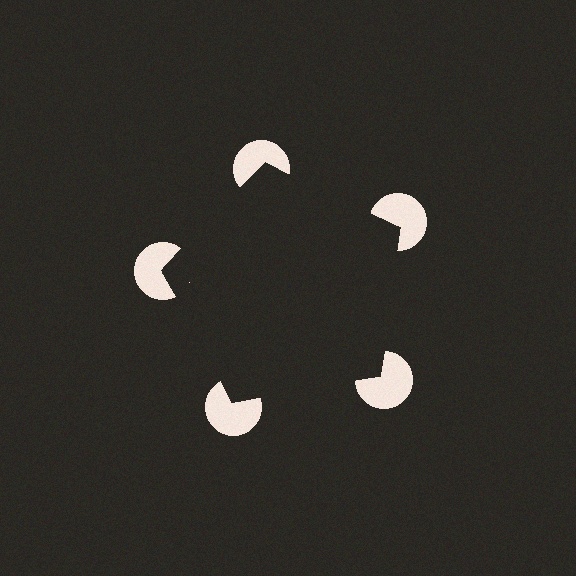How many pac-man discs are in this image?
There are 5 — one at each vertex of the illusory pentagon.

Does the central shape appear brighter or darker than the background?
It typically appears slightly darker than the background, even though no actual brightness change is drawn.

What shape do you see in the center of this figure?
An illusory pentagon — its edges are inferred from the aligned wedge cuts in the pac-man discs, not physically drawn.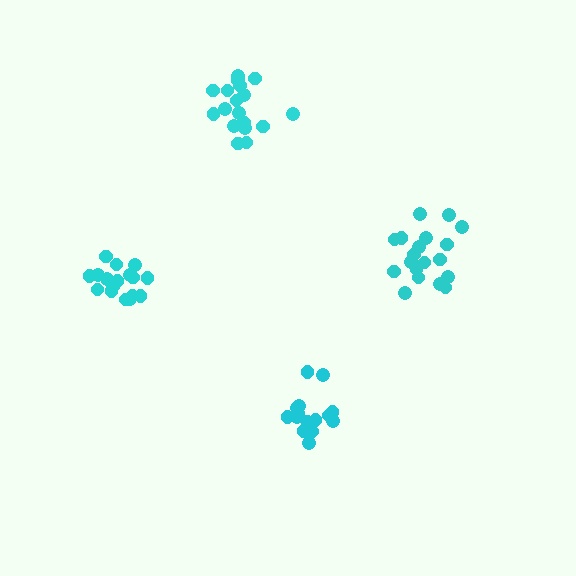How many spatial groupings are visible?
There are 4 spatial groupings.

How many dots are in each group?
Group 1: 15 dots, Group 2: 19 dots, Group 3: 18 dots, Group 4: 17 dots (69 total).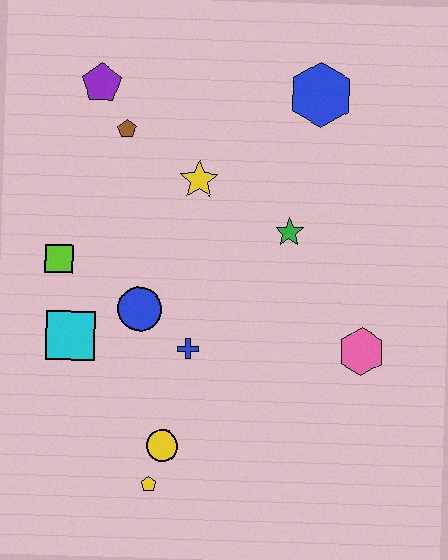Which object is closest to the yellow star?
The brown pentagon is closest to the yellow star.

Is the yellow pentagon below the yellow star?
Yes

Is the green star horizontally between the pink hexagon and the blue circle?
Yes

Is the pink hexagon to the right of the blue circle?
Yes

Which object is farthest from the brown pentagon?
The yellow pentagon is farthest from the brown pentagon.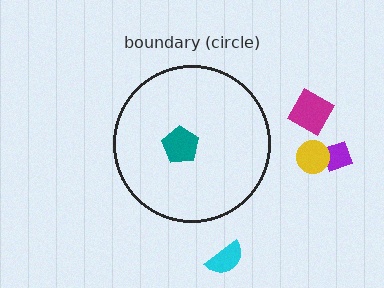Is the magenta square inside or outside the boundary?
Outside.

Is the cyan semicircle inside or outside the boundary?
Outside.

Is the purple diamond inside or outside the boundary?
Outside.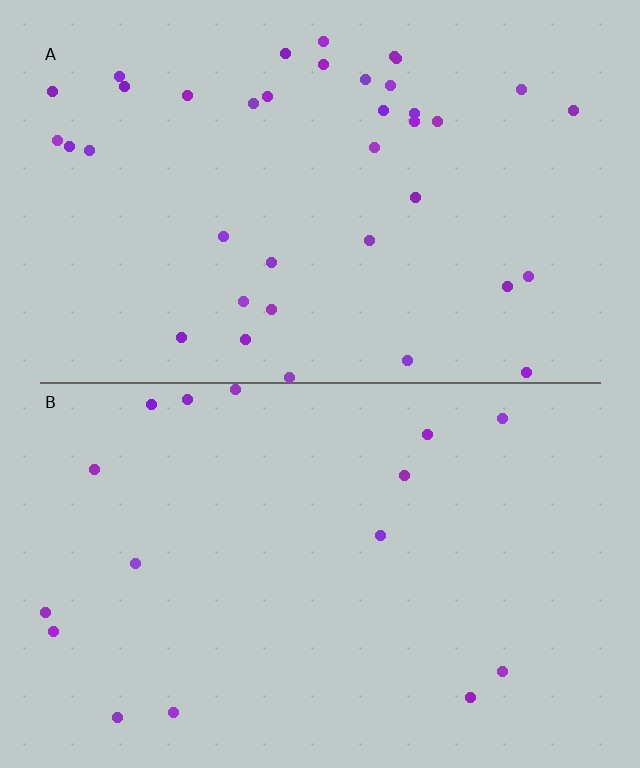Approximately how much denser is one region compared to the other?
Approximately 2.4× — region A over region B.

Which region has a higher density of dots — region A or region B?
A (the top).